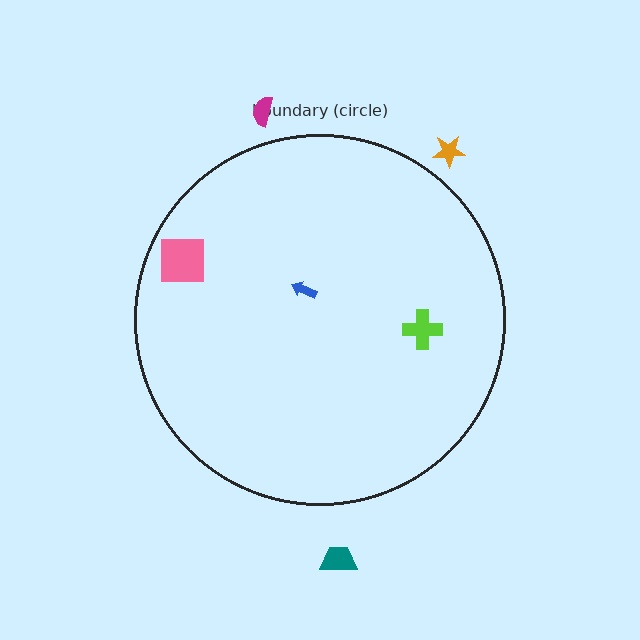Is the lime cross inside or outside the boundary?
Inside.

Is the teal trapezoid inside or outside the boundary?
Outside.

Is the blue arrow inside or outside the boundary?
Inside.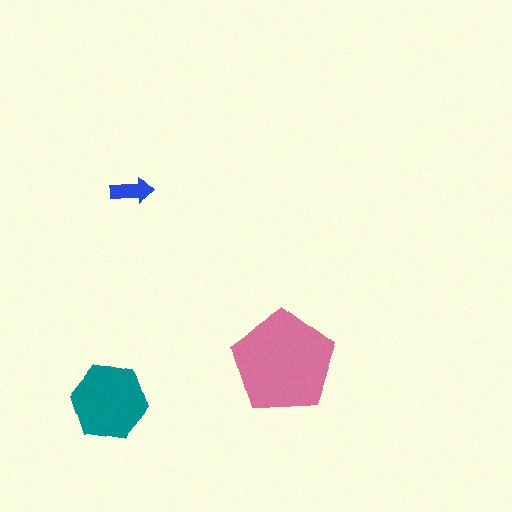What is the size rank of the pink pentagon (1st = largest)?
1st.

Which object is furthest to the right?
The pink pentagon is rightmost.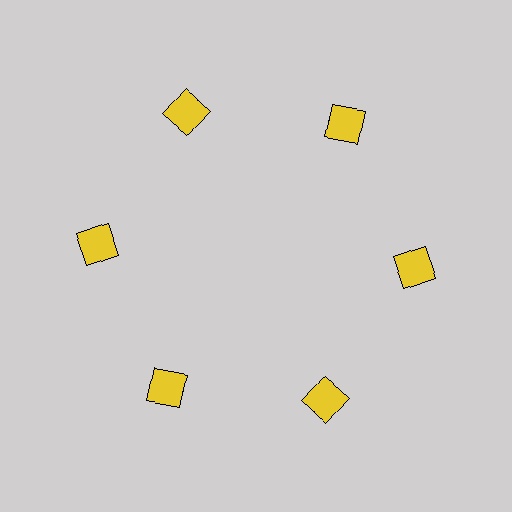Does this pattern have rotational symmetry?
Yes, this pattern has 6-fold rotational symmetry. It looks the same after rotating 60 degrees around the center.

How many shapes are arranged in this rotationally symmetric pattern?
There are 6 shapes, arranged in 6 groups of 1.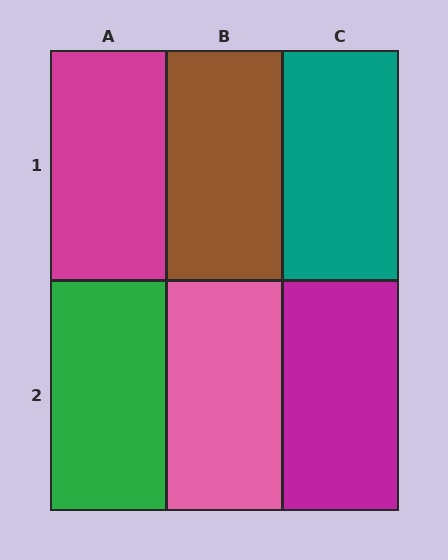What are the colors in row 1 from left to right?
Magenta, brown, teal.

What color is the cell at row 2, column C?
Magenta.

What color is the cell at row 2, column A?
Green.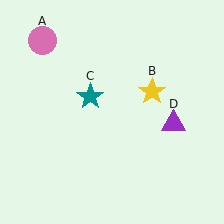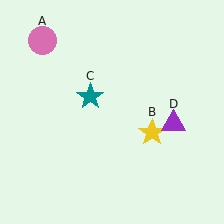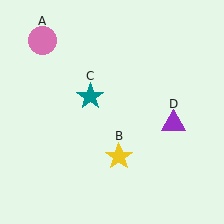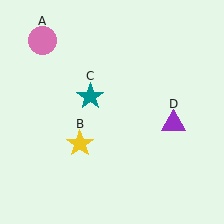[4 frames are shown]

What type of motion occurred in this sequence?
The yellow star (object B) rotated clockwise around the center of the scene.